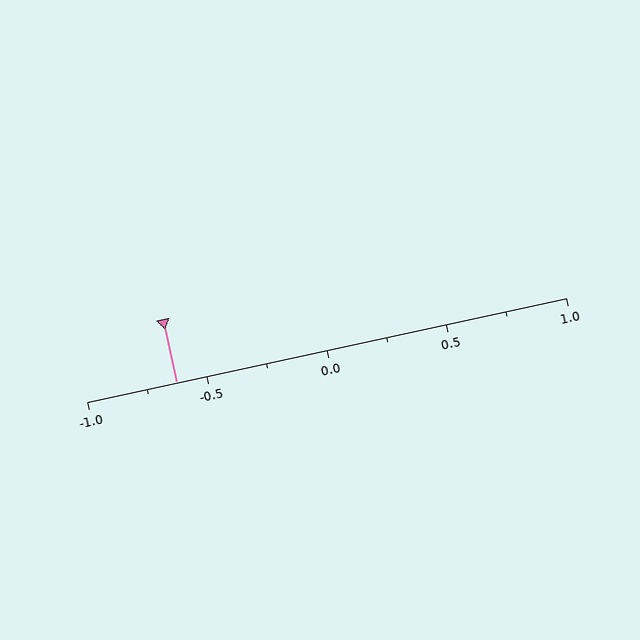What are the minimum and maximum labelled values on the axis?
The axis runs from -1.0 to 1.0.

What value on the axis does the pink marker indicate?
The marker indicates approximately -0.62.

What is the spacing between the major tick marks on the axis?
The major ticks are spaced 0.5 apart.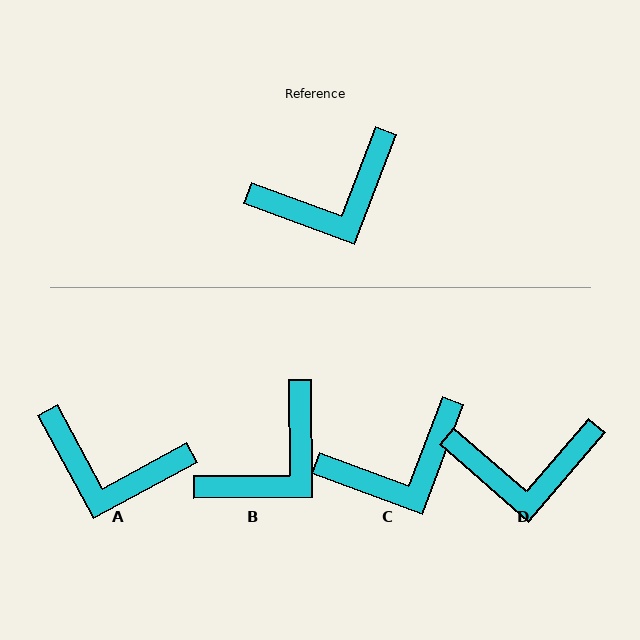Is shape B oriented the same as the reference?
No, it is off by about 21 degrees.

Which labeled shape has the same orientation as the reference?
C.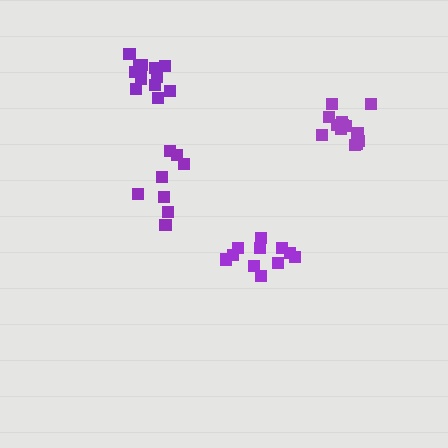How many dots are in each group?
Group 1: 8 dots, Group 2: 11 dots, Group 3: 13 dots, Group 4: 13 dots (45 total).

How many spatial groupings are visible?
There are 4 spatial groupings.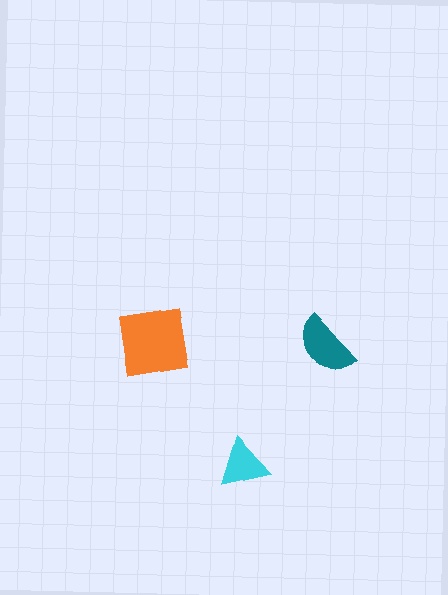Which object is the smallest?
The cyan triangle.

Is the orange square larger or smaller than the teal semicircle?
Larger.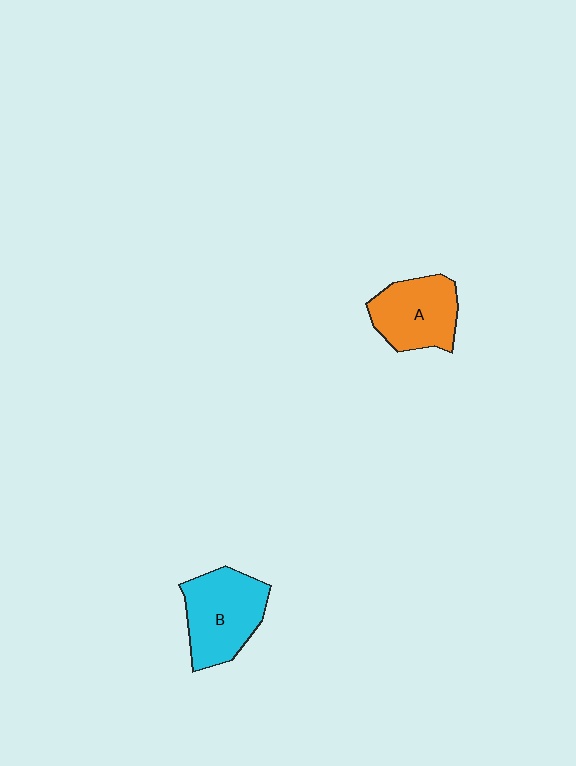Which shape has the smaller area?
Shape A (orange).